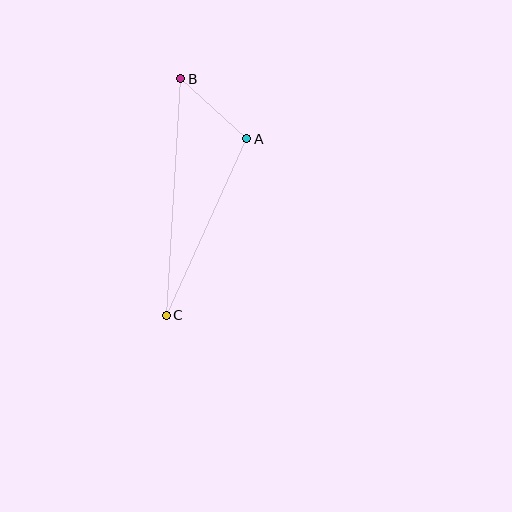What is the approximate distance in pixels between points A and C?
The distance between A and C is approximately 194 pixels.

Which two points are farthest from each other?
Points B and C are farthest from each other.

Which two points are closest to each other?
Points A and B are closest to each other.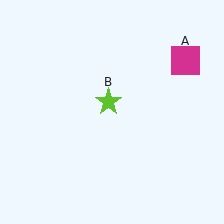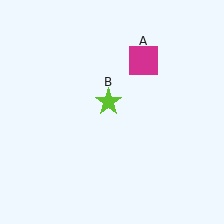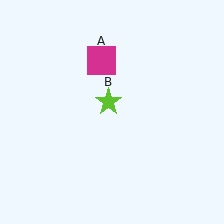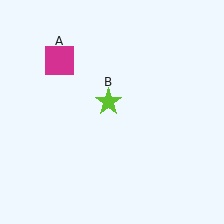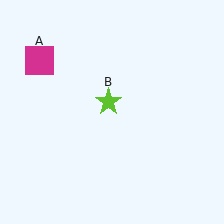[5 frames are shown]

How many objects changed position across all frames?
1 object changed position: magenta square (object A).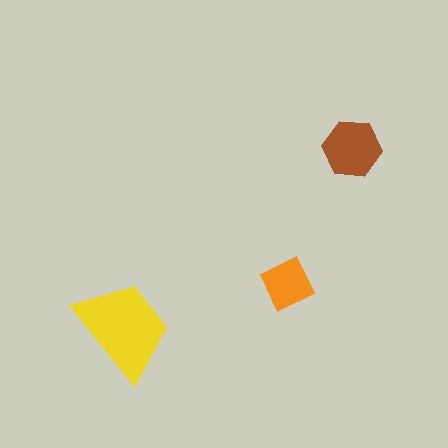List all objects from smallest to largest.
The orange diamond, the brown hexagon, the yellow trapezoid.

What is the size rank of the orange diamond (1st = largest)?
3rd.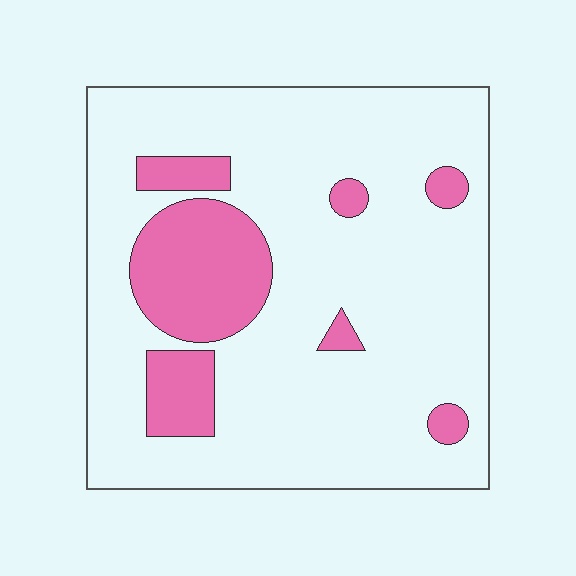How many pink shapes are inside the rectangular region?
7.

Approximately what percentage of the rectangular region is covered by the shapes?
Approximately 20%.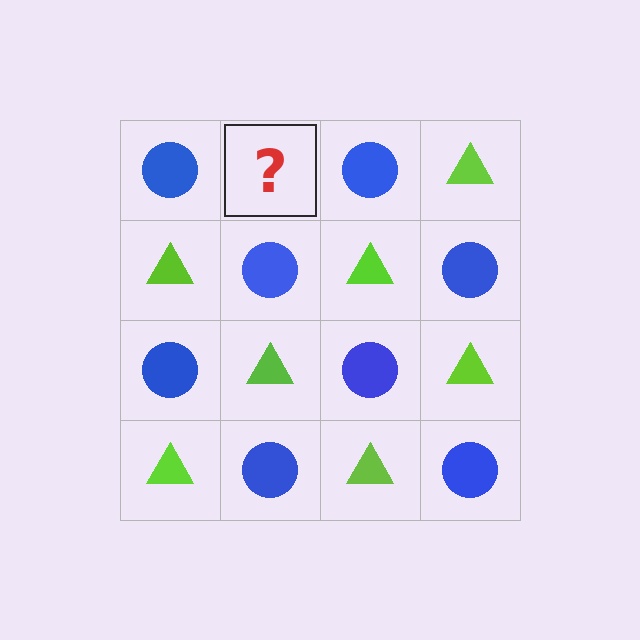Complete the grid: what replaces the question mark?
The question mark should be replaced with a lime triangle.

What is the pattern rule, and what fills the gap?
The rule is that it alternates blue circle and lime triangle in a checkerboard pattern. The gap should be filled with a lime triangle.